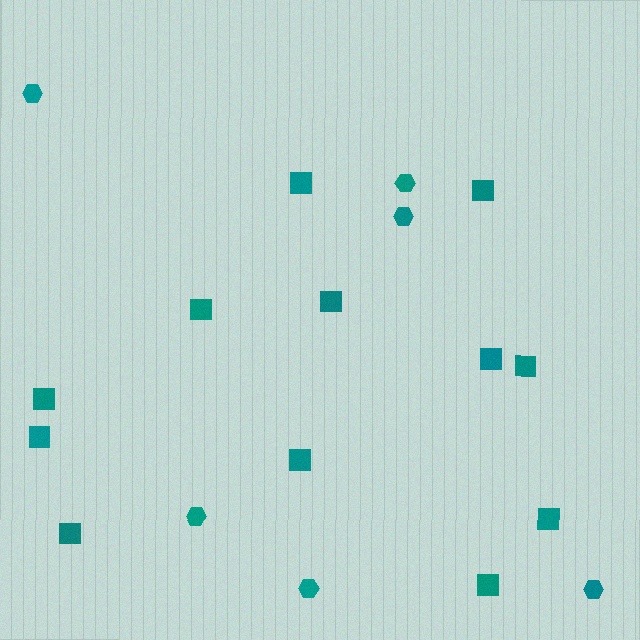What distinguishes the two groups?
There are 2 groups: one group of squares (12) and one group of hexagons (6).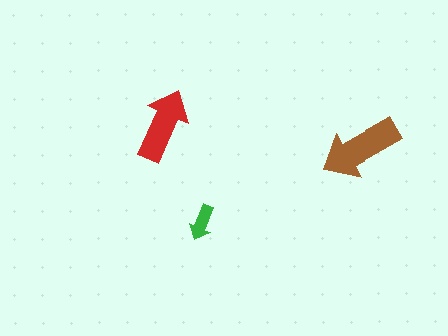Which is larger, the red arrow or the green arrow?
The red one.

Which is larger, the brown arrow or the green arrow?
The brown one.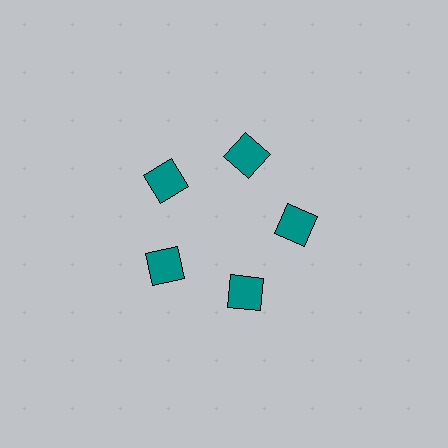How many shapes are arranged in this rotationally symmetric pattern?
There are 5 shapes, arranged in 5 groups of 1.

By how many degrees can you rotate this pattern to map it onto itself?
The pattern maps onto itself every 72 degrees of rotation.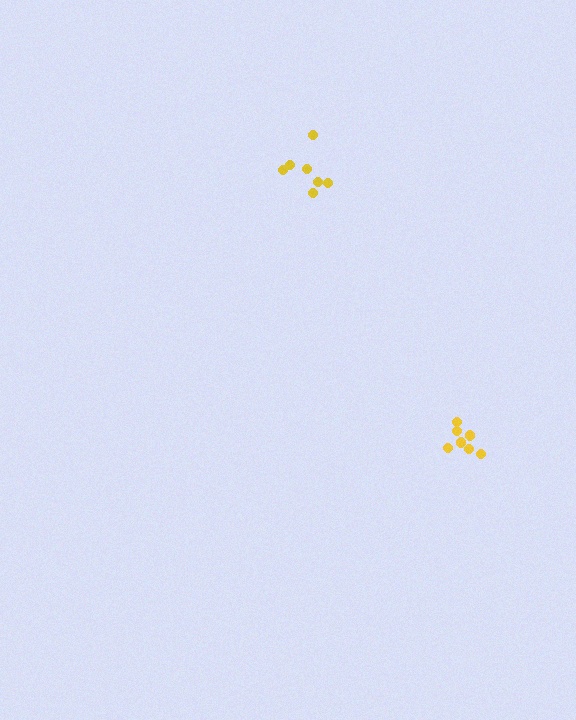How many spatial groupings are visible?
There are 2 spatial groupings.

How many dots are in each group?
Group 1: 7 dots, Group 2: 7 dots (14 total).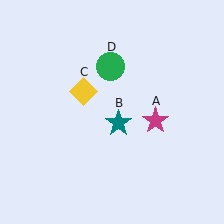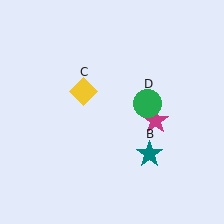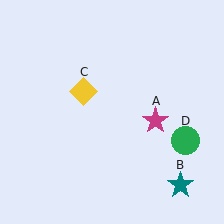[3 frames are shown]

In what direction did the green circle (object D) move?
The green circle (object D) moved down and to the right.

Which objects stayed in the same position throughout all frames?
Magenta star (object A) and yellow diamond (object C) remained stationary.